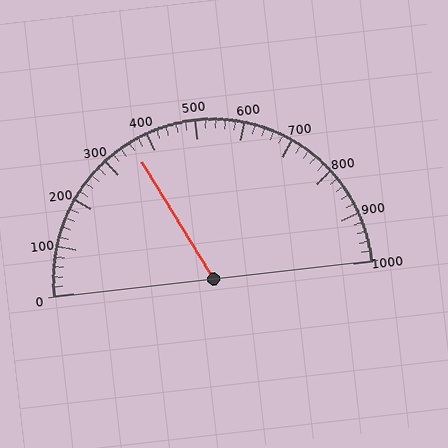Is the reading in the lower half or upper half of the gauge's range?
The reading is in the lower half of the range (0 to 1000).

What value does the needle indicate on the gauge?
The needle indicates approximately 360.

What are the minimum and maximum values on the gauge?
The gauge ranges from 0 to 1000.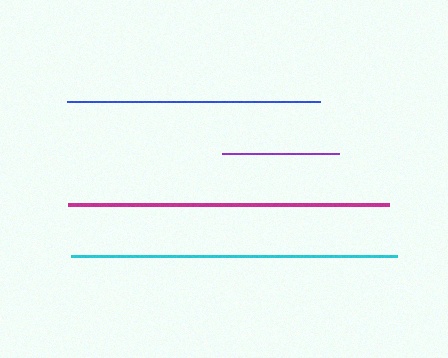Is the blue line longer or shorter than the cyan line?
The cyan line is longer than the blue line.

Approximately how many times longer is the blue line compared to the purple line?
The blue line is approximately 2.2 times the length of the purple line.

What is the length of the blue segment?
The blue segment is approximately 253 pixels long.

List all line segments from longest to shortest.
From longest to shortest: cyan, magenta, blue, purple.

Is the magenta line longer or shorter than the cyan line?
The cyan line is longer than the magenta line.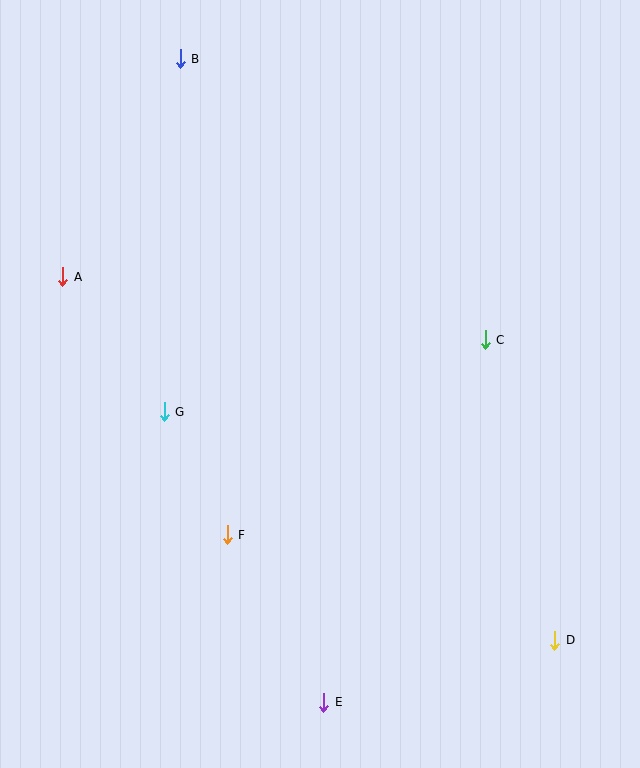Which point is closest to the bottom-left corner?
Point F is closest to the bottom-left corner.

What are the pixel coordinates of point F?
Point F is at (227, 535).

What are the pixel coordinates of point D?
Point D is at (555, 640).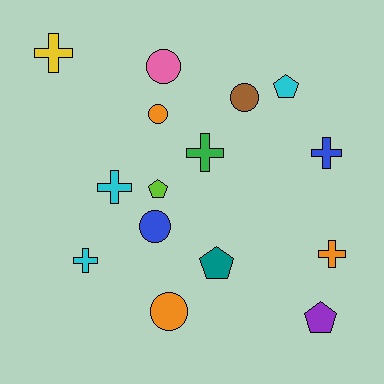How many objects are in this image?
There are 15 objects.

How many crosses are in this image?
There are 6 crosses.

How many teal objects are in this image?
There is 1 teal object.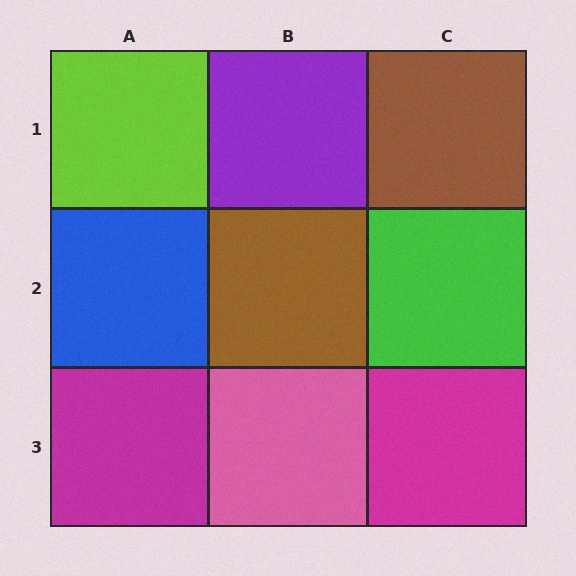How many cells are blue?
1 cell is blue.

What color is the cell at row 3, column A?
Magenta.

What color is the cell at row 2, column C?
Green.